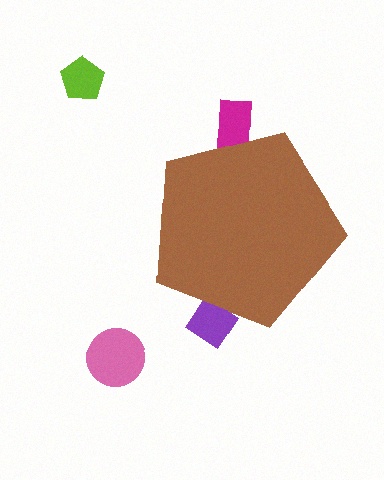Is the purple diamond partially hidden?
Yes, the purple diamond is partially hidden behind the brown pentagon.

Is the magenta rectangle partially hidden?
Yes, the magenta rectangle is partially hidden behind the brown pentagon.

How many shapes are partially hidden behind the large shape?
2 shapes are partially hidden.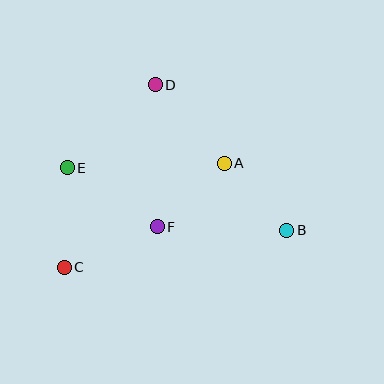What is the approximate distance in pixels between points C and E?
The distance between C and E is approximately 100 pixels.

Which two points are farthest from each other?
Points B and E are farthest from each other.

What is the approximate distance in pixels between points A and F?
The distance between A and F is approximately 92 pixels.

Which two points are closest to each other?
Points A and B are closest to each other.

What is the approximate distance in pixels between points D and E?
The distance between D and E is approximately 121 pixels.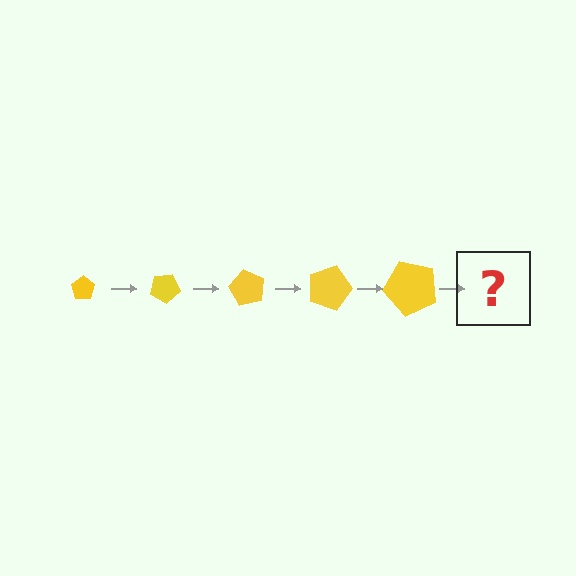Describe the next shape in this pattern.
It should be a pentagon, larger than the previous one and rotated 150 degrees from the start.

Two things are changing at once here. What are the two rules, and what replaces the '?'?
The two rules are that the pentagon grows larger each step and it rotates 30 degrees each step. The '?' should be a pentagon, larger than the previous one and rotated 150 degrees from the start.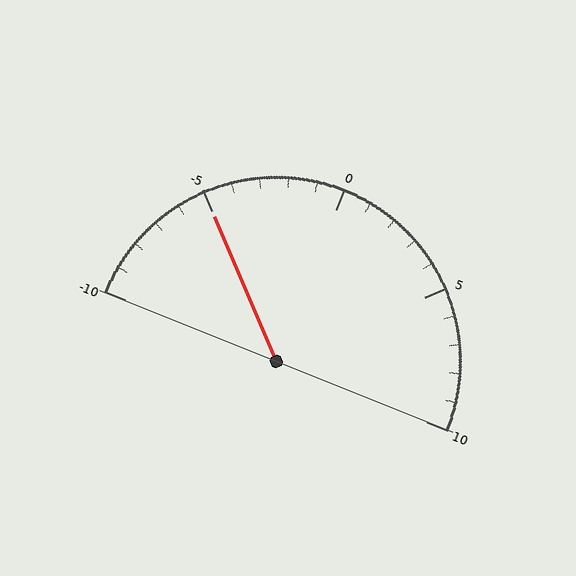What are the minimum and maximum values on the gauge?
The gauge ranges from -10 to 10.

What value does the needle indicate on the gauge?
The needle indicates approximately -5.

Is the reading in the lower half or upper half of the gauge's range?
The reading is in the lower half of the range (-10 to 10).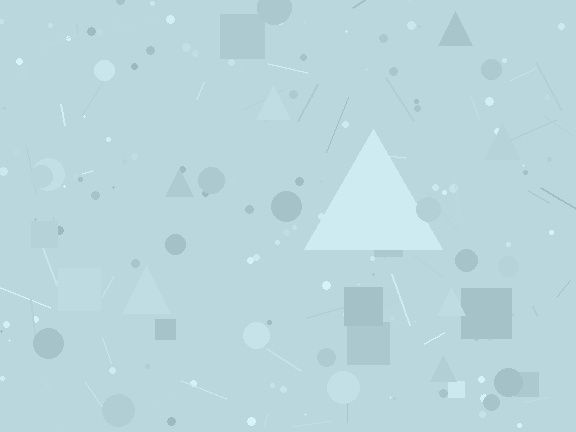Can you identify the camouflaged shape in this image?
The camouflaged shape is a triangle.